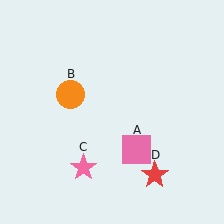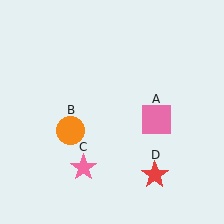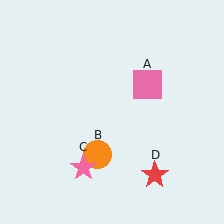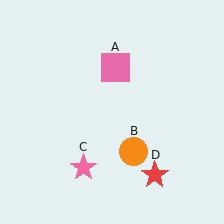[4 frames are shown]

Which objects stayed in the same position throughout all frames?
Pink star (object C) and red star (object D) remained stationary.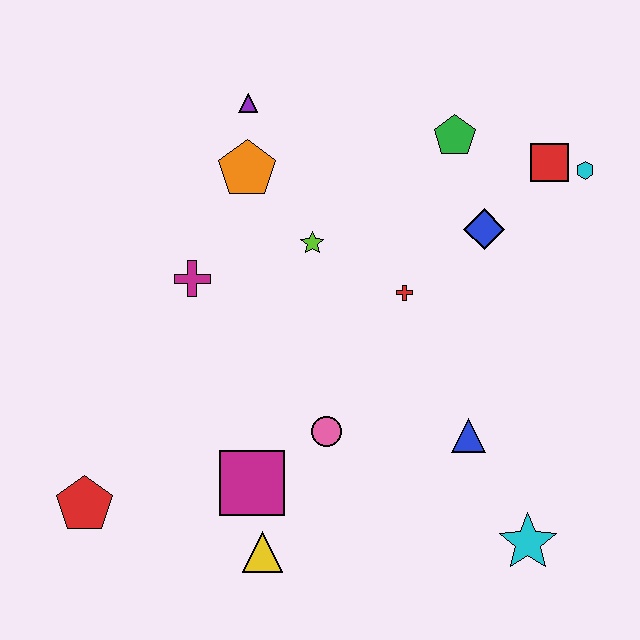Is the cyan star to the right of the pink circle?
Yes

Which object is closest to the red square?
The cyan hexagon is closest to the red square.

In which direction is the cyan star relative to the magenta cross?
The cyan star is to the right of the magenta cross.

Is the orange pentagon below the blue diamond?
No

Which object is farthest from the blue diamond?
The red pentagon is farthest from the blue diamond.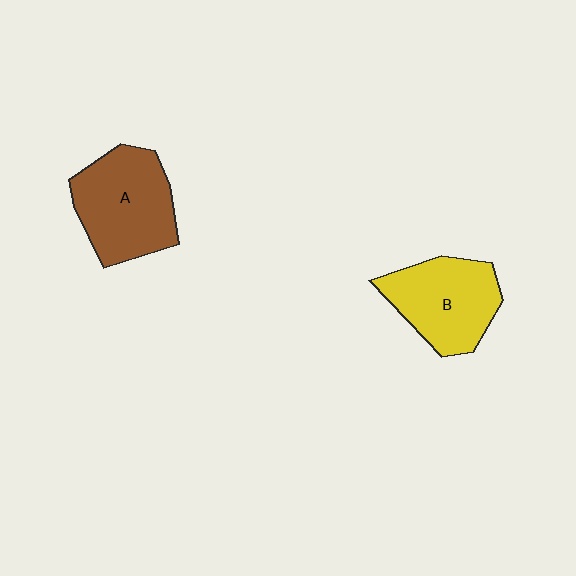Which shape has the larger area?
Shape A (brown).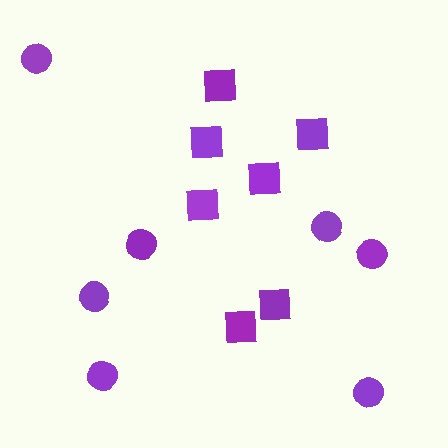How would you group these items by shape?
There are 2 groups: one group of squares (7) and one group of circles (7).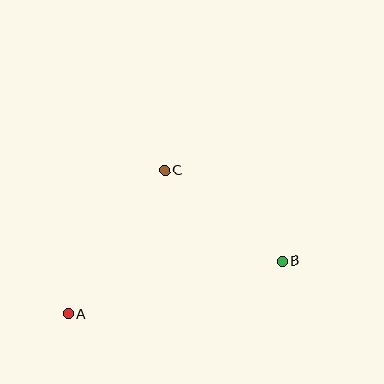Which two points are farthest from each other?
Points A and B are farthest from each other.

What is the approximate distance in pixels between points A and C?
The distance between A and C is approximately 173 pixels.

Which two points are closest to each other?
Points B and C are closest to each other.